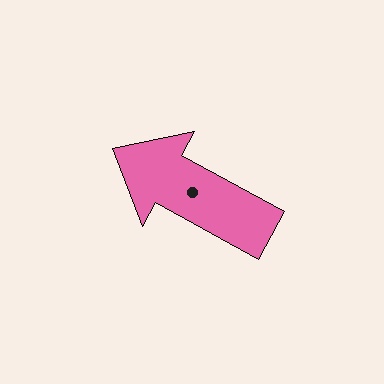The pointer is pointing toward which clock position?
Roughly 10 o'clock.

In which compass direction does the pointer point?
Northwest.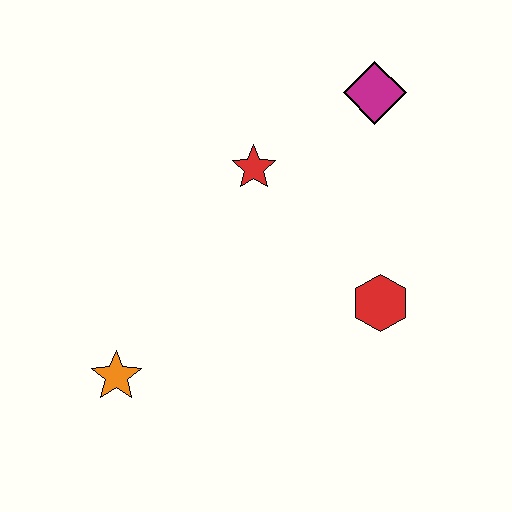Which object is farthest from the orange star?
The magenta diamond is farthest from the orange star.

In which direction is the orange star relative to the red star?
The orange star is below the red star.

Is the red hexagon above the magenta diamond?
No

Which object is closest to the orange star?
The red star is closest to the orange star.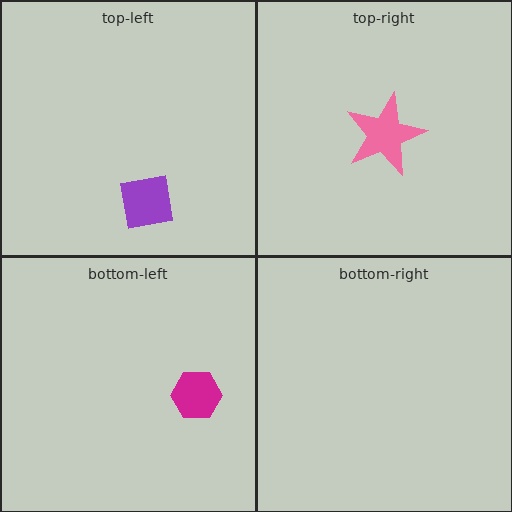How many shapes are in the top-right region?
1.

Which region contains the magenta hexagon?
The bottom-left region.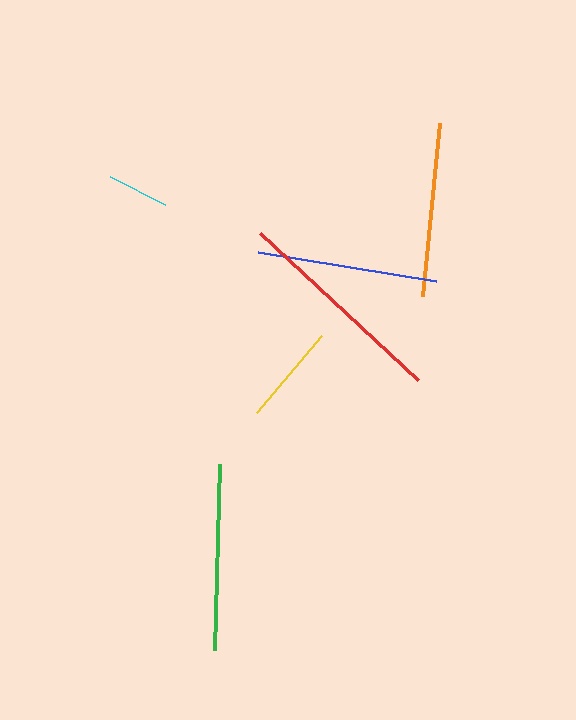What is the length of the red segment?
The red segment is approximately 216 pixels long.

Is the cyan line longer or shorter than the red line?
The red line is longer than the cyan line.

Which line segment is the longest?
The red line is the longest at approximately 216 pixels.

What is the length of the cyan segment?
The cyan segment is approximately 62 pixels long.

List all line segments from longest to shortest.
From longest to shortest: red, green, blue, orange, yellow, cyan.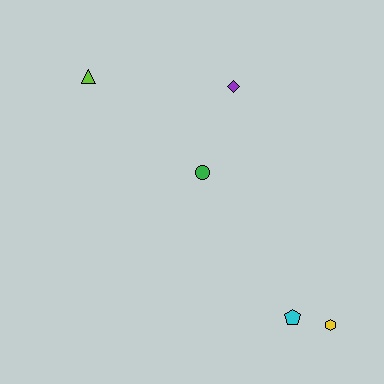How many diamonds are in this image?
There is 1 diamond.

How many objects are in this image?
There are 5 objects.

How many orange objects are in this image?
There are no orange objects.